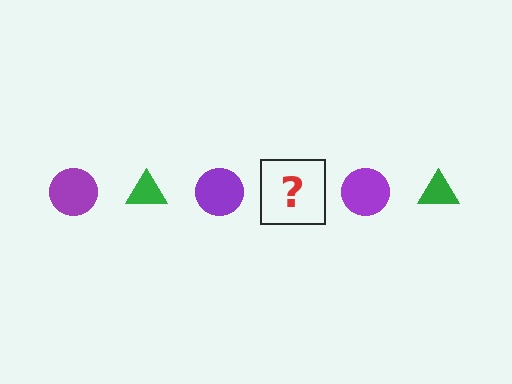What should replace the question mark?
The question mark should be replaced with a green triangle.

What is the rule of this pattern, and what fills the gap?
The rule is that the pattern alternates between purple circle and green triangle. The gap should be filled with a green triangle.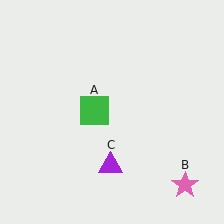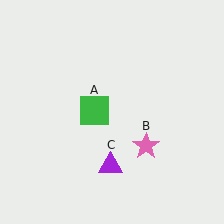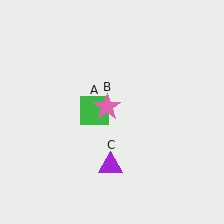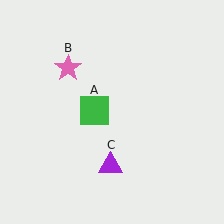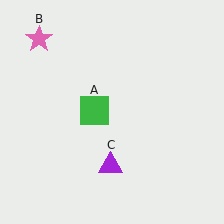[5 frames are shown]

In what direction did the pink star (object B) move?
The pink star (object B) moved up and to the left.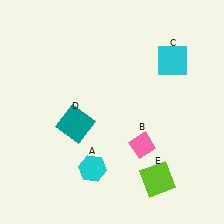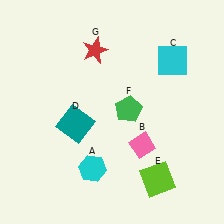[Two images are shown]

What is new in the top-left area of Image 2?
A red star (G) was added in the top-left area of Image 2.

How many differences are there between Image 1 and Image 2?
There are 2 differences between the two images.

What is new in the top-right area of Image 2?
A green pentagon (F) was added in the top-right area of Image 2.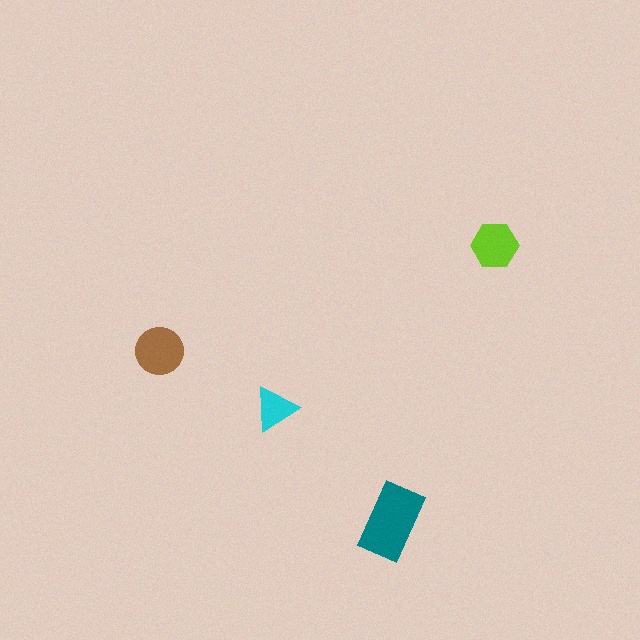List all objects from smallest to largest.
The cyan triangle, the lime hexagon, the brown circle, the teal rectangle.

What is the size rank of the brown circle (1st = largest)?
2nd.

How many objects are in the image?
There are 4 objects in the image.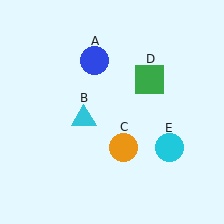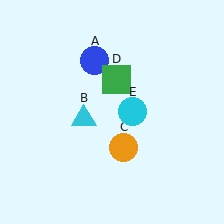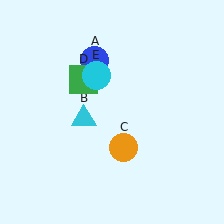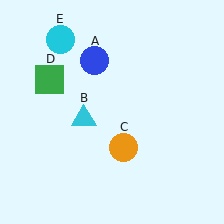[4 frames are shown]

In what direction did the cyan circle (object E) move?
The cyan circle (object E) moved up and to the left.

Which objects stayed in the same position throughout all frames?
Blue circle (object A) and cyan triangle (object B) and orange circle (object C) remained stationary.